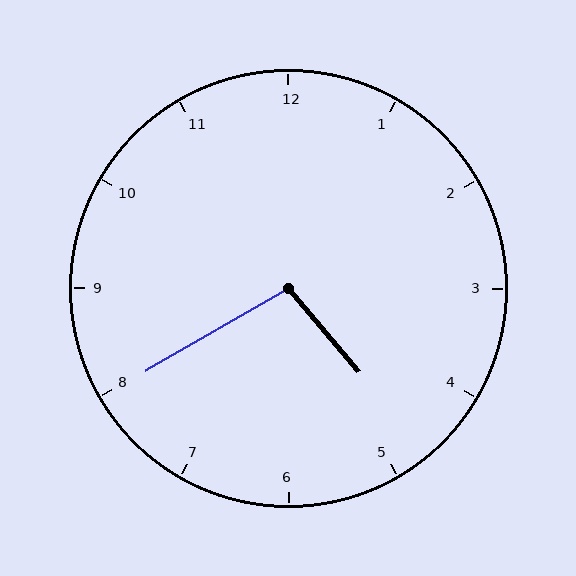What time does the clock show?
4:40.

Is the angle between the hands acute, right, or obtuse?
It is obtuse.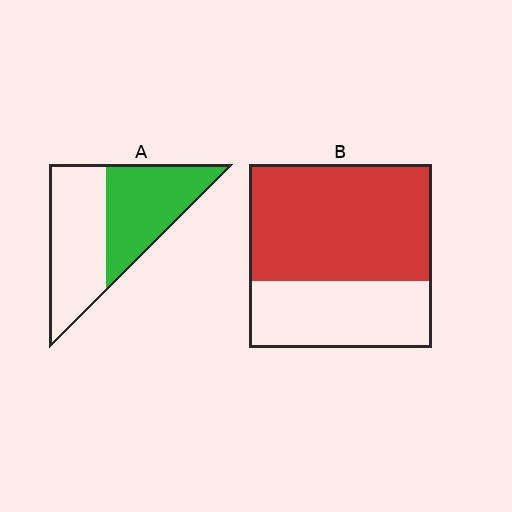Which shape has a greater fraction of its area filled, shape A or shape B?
Shape B.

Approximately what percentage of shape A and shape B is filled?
A is approximately 50% and B is approximately 65%.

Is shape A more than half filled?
Roughly half.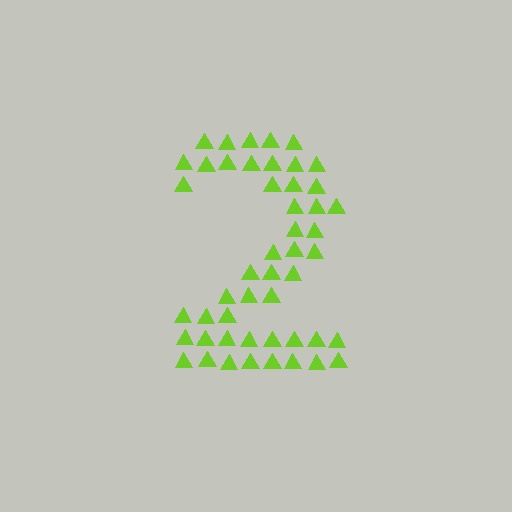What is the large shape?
The large shape is the digit 2.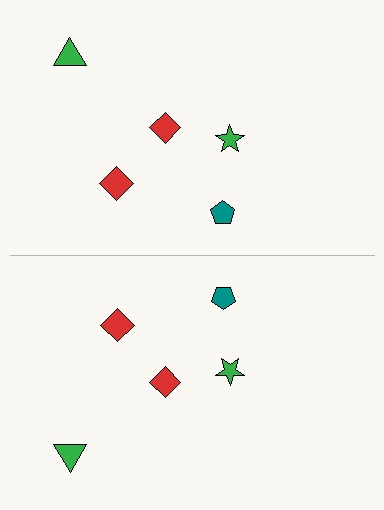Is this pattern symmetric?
Yes, this pattern has bilateral (reflection) symmetry.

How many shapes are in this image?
There are 10 shapes in this image.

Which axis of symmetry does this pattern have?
The pattern has a horizontal axis of symmetry running through the center of the image.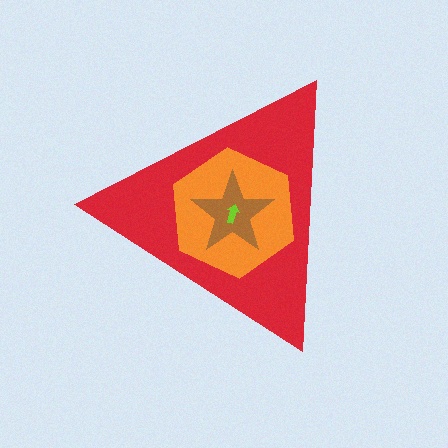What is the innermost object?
The lime arrow.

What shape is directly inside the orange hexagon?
The brown star.